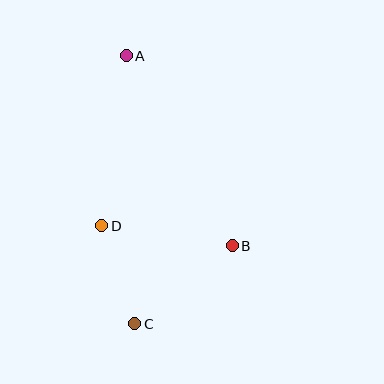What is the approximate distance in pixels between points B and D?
The distance between B and D is approximately 132 pixels.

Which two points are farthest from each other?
Points A and C are farthest from each other.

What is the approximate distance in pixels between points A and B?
The distance between A and B is approximately 218 pixels.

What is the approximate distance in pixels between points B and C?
The distance between B and C is approximately 125 pixels.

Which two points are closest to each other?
Points C and D are closest to each other.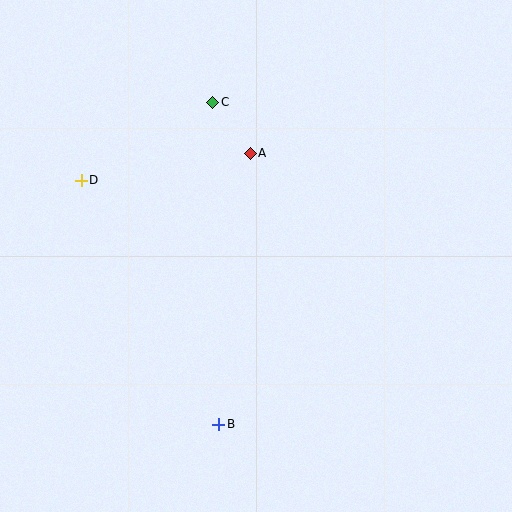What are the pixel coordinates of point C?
Point C is at (213, 102).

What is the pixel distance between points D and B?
The distance between D and B is 280 pixels.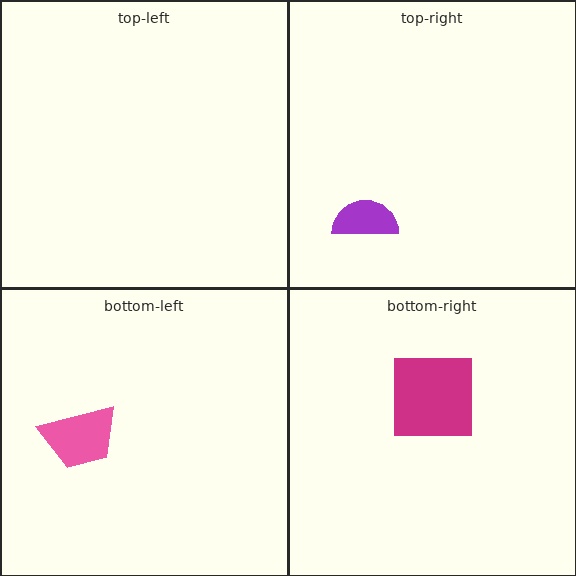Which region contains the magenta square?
The bottom-right region.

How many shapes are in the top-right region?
1.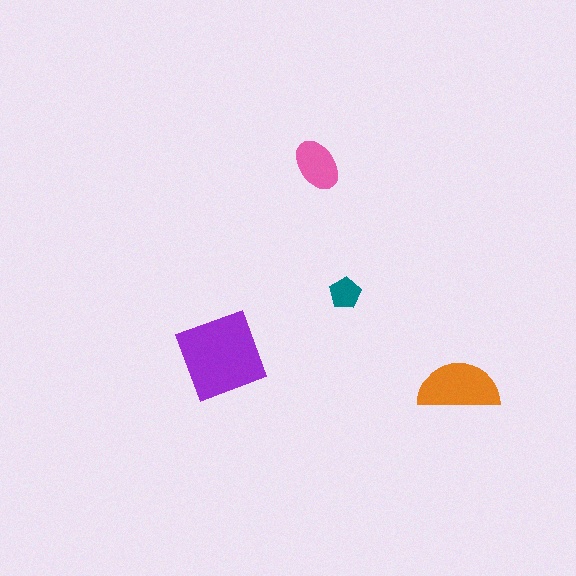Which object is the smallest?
The teal pentagon.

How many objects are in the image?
There are 4 objects in the image.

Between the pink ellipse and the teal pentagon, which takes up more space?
The pink ellipse.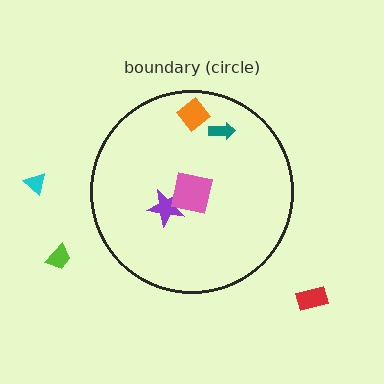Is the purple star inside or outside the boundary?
Inside.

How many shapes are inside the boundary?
4 inside, 3 outside.